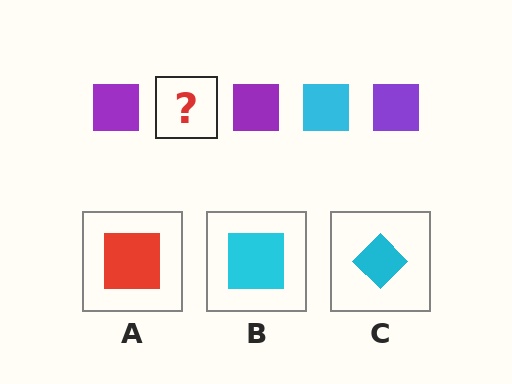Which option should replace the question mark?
Option B.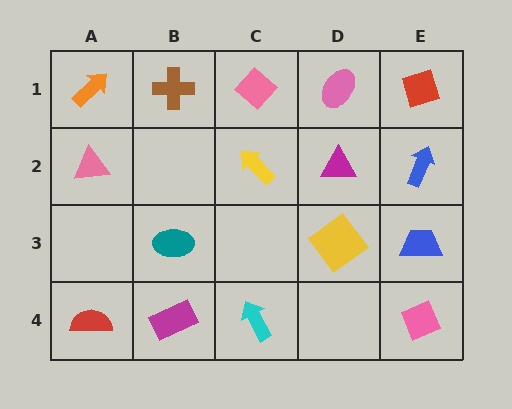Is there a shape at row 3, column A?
No, that cell is empty.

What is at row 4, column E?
A pink diamond.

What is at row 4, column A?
A red semicircle.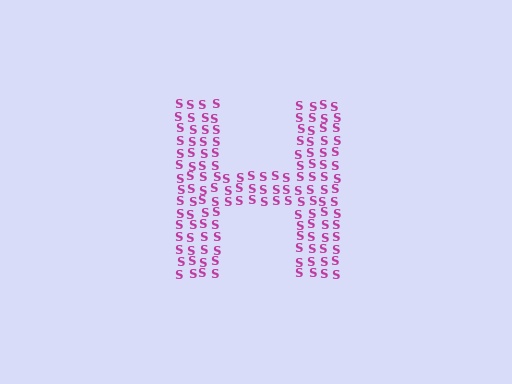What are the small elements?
The small elements are letter S's.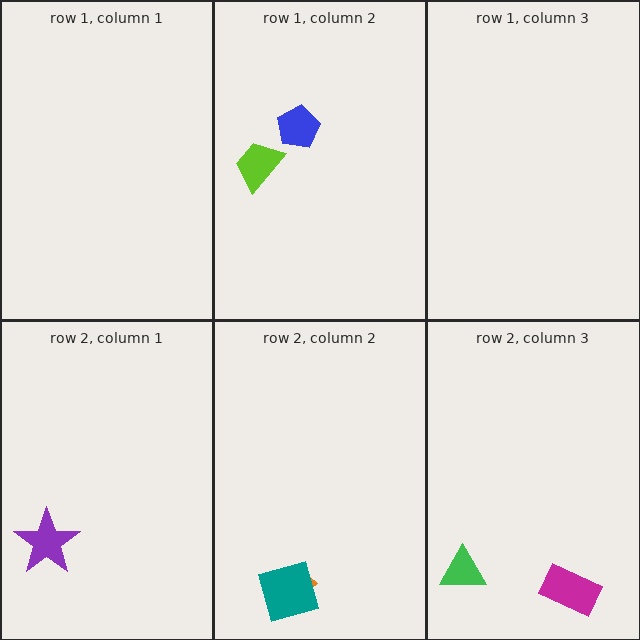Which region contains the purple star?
The row 2, column 1 region.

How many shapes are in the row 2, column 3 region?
2.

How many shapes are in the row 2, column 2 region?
2.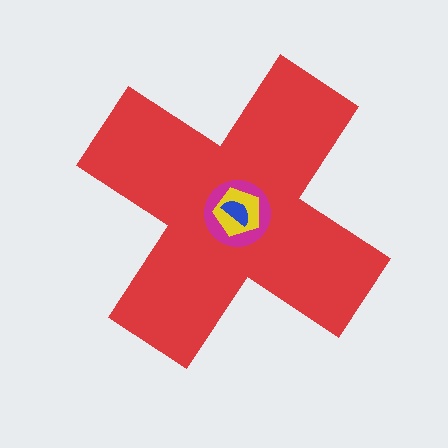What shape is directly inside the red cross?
The magenta circle.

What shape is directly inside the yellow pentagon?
The blue semicircle.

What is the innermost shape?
The blue semicircle.